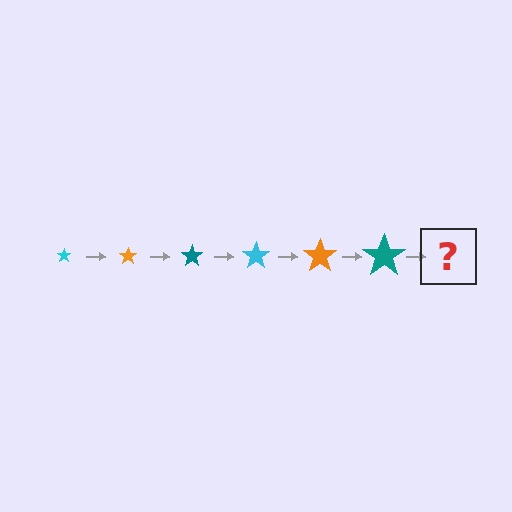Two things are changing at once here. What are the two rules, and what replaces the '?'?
The two rules are that the star grows larger each step and the color cycles through cyan, orange, and teal. The '?' should be a cyan star, larger than the previous one.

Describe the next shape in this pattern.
It should be a cyan star, larger than the previous one.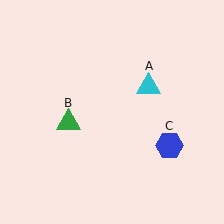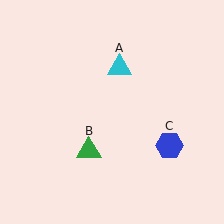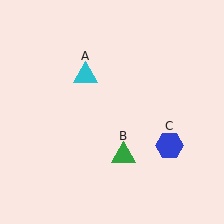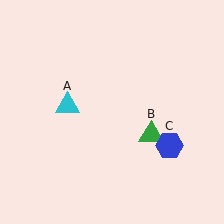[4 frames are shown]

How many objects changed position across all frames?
2 objects changed position: cyan triangle (object A), green triangle (object B).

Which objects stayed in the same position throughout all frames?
Blue hexagon (object C) remained stationary.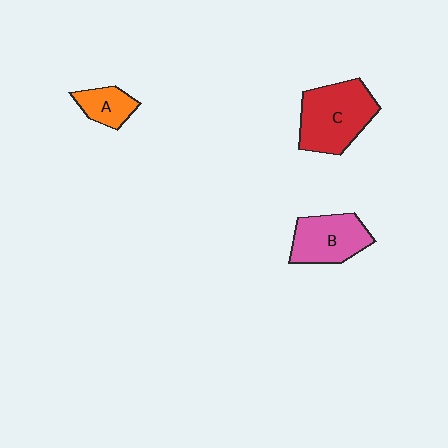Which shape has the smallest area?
Shape A (orange).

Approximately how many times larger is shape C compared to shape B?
Approximately 1.3 times.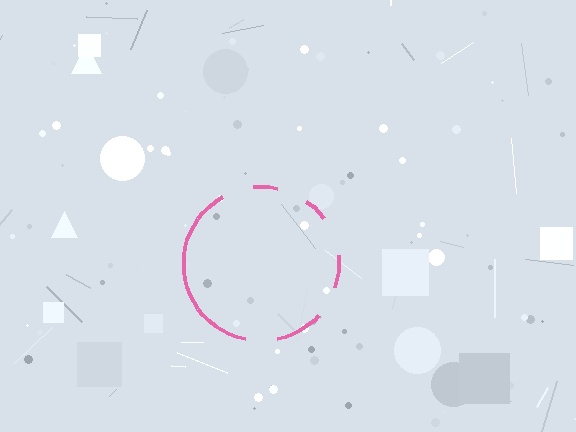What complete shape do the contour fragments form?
The contour fragments form a circle.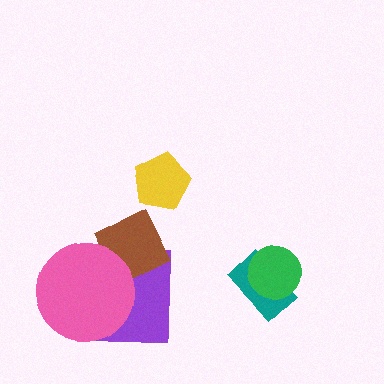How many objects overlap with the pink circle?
2 objects overlap with the pink circle.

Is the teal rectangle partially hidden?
Yes, it is partially covered by another shape.